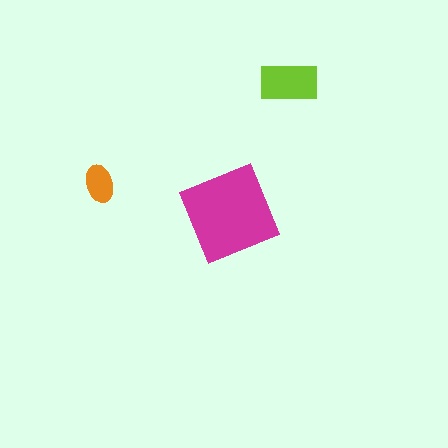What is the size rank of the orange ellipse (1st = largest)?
3rd.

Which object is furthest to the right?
The lime rectangle is rightmost.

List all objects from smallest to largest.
The orange ellipse, the lime rectangle, the magenta diamond.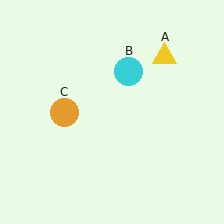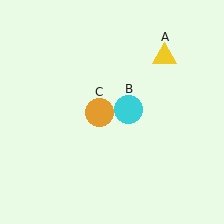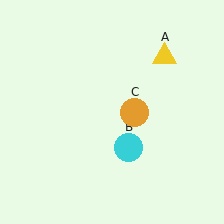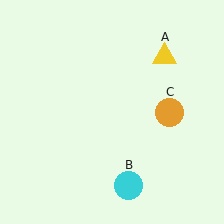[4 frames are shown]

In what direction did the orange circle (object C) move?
The orange circle (object C) moved right.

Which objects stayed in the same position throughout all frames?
Yellow triangle (object A) remained stationary.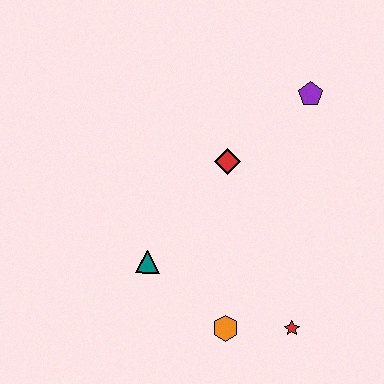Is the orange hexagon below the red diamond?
Yes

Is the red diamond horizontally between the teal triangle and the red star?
Yes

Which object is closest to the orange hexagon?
The red star is closest to the orange hexagon.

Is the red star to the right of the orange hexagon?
Yes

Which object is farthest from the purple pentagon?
The orange hexagon is farthest from the purple pentagon.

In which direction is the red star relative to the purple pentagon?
The red star is below the purple pentagon.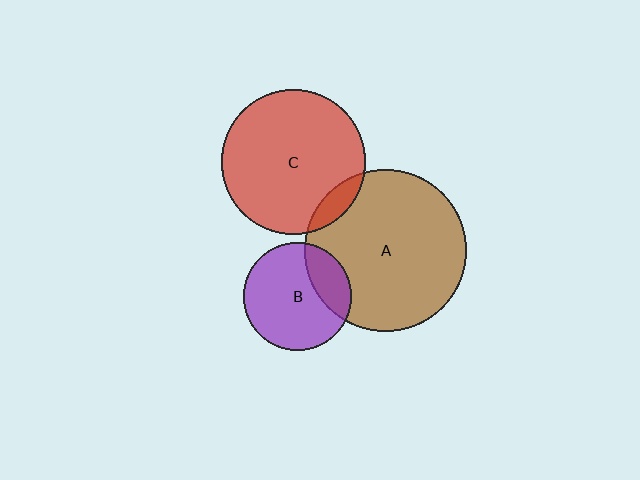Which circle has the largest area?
Circle A (brown).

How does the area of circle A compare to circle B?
Approximately 2.3 times.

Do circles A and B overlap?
Yes.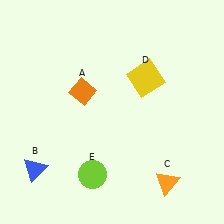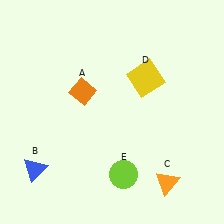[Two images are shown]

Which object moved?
The lime circle (E) moved right.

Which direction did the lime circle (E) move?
The lime circle (E) moved right.